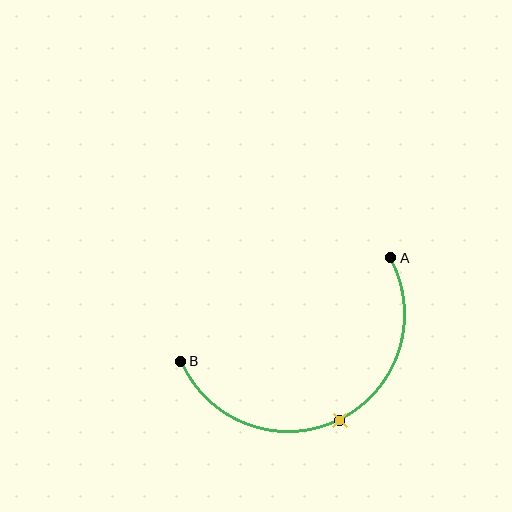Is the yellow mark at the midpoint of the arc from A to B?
Yes. The yellow mark lies on the arc at equal arc-length from both A and B — it is the arc midpoint.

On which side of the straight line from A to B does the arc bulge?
The arc bulges below the straight line connecting A and B.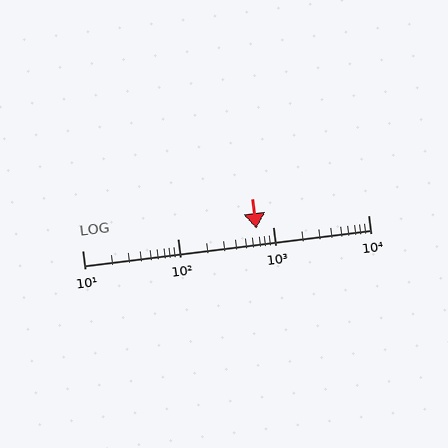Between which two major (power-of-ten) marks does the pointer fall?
The pointer is between 100 and 1000.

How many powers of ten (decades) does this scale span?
The scale spans 3 decades, from 10 to 10000.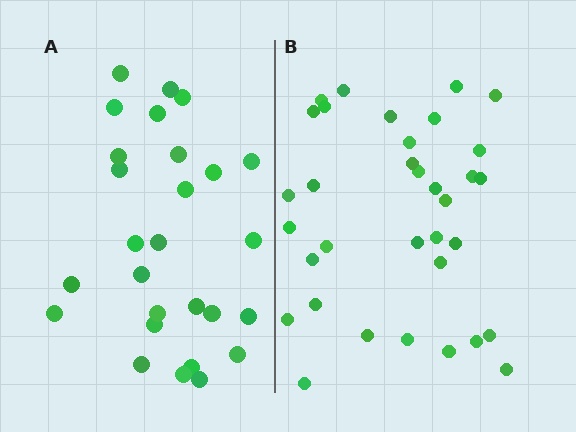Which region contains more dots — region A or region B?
Region B (the right region) has more dots.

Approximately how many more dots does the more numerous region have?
Region B has roughly 8 or so more dots than region A.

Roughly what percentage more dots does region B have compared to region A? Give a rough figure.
About 25% more.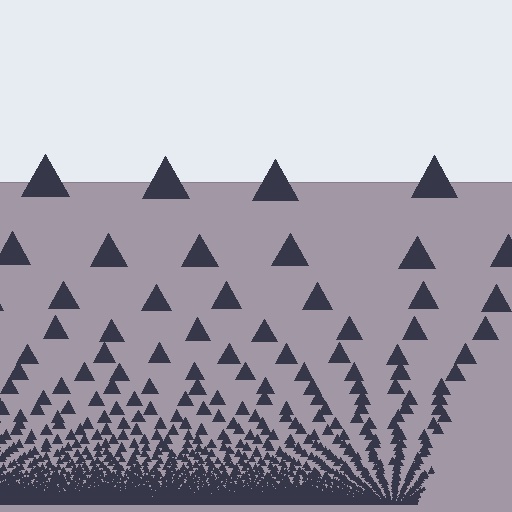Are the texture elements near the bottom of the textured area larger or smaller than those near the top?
Smaller. The gradient is inverted — elements near the bottom are smaller and denser.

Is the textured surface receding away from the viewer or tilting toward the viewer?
The surface appears to tilt toward the viewer. Texture elements get larger and sparser toward the top.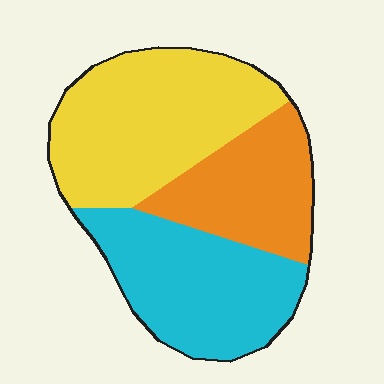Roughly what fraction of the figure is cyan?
Cyan takes up about one third (1/3) of the figure.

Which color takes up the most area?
Yellow, at roughly 40%.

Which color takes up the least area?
Orange, at roughly 25%.